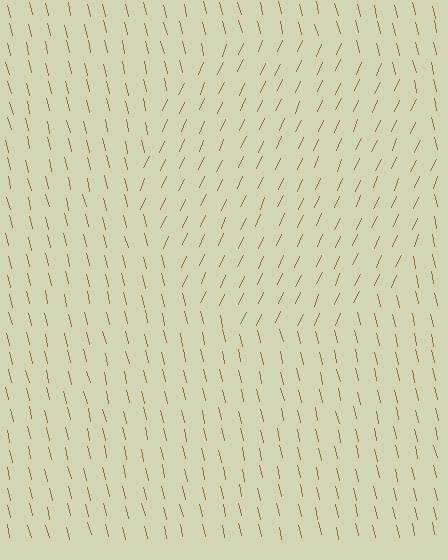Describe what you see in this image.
The image is filled with small brown line segments. A circle region in the image has lines oriented differently from the surrounding lines, creating a visible texture boundary.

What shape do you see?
I see a circle.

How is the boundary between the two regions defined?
The boundary is defined purely by a change in line orientation (approximately 38 degrees difference). All lines are the same color and thickness.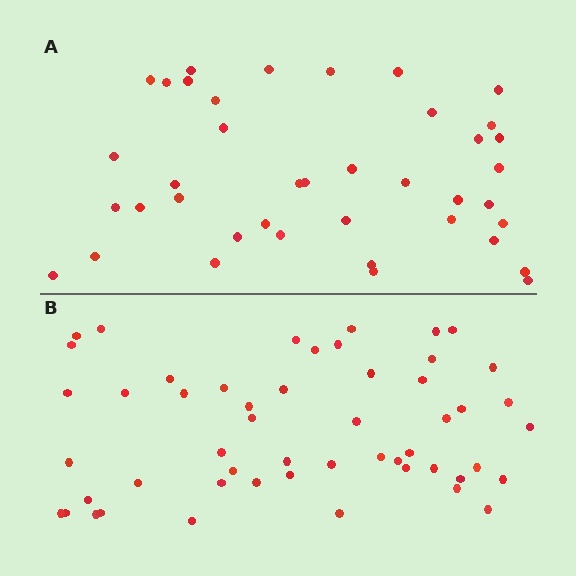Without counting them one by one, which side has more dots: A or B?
Region B (the bottom region) has more dots.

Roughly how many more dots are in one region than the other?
Region B has roughly 12 or so more dots than region A.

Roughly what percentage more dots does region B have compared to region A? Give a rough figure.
About 30% more.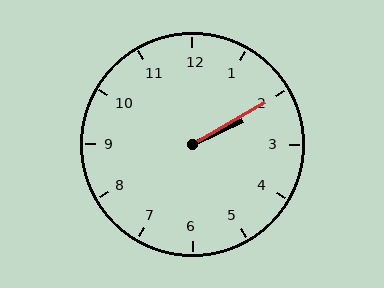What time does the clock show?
2:10.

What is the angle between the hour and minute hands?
Approximately 5 degrees.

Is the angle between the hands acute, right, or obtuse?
It is acute.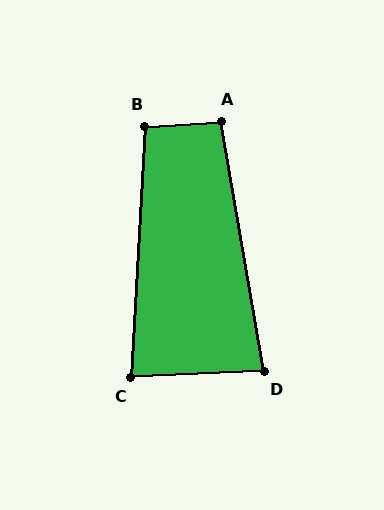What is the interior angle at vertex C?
Approximately 84 degrees (acute).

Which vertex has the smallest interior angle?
D, at approximately 83 degrees.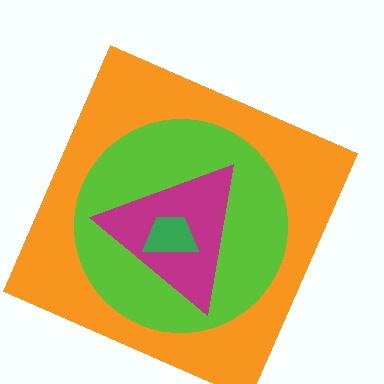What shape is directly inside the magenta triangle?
The green trapezoid.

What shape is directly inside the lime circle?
The magenta triangle.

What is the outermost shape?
The orange square.